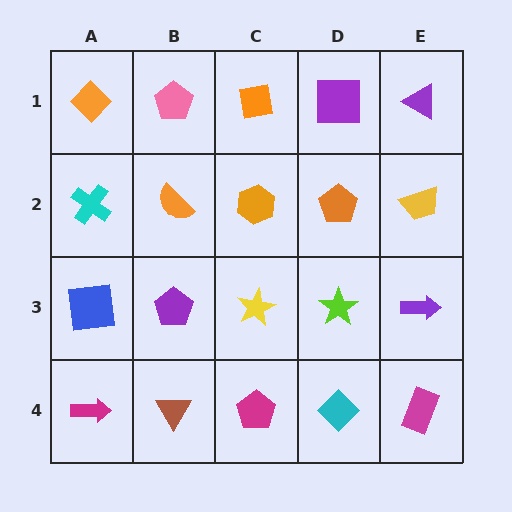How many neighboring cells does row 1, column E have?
2.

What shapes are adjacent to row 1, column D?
An orange pentagon (row 2, column D), an orange square (row 1, column C), a purple triangle (row 1, column E).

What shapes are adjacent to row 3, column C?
An orange hexagon (row 2, column C), a magenta pentagon (row 4, column C), a purple pentagon (row 3, column B), a lime star (row 3, column D).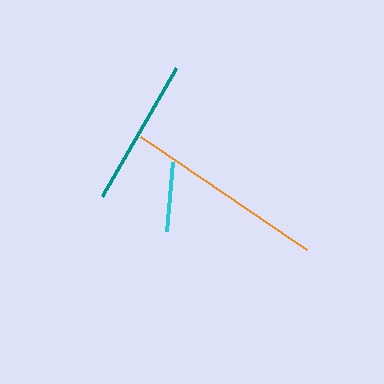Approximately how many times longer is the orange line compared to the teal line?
The orange line is approximately 1.4 times the length of the teal line.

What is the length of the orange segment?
The orange segment is approximately 200 pixels long.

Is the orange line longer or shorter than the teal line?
The orange line is longer than the teal line.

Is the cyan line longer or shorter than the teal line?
The teal line is longer than the cyan line.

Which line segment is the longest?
The orange line is the longest at approximately 200 pixels.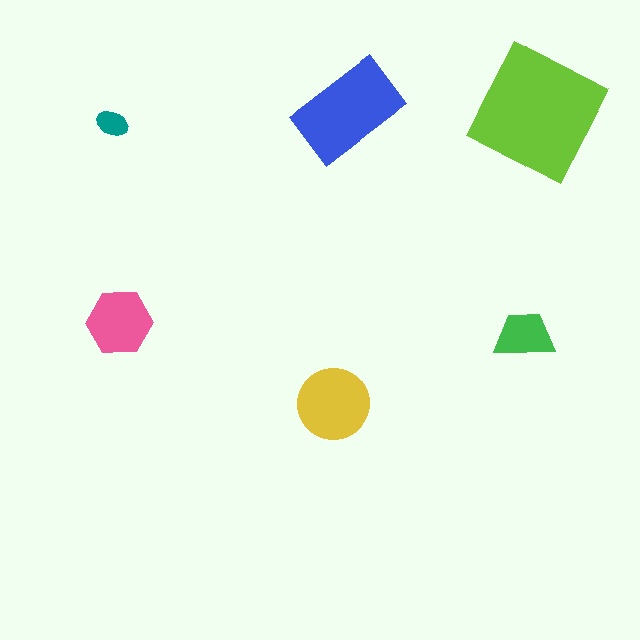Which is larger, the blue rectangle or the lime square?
The lime square.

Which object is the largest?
The lime square.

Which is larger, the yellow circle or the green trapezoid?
The yellow circle.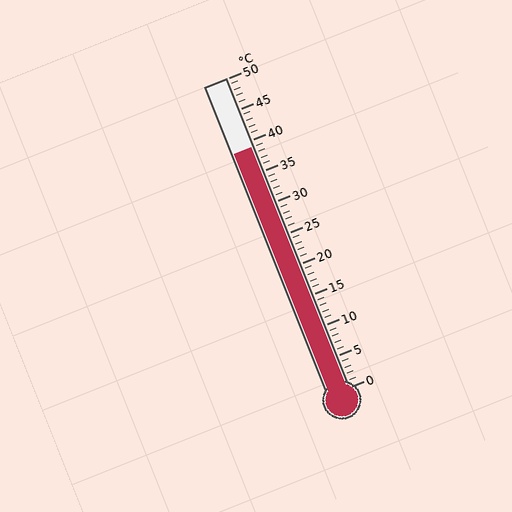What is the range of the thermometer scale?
The thermometer scale ranges from 0°C to 50°C.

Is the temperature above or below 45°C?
The temperature is below 45°C.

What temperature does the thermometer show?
The thermometer shows approximately 39°C.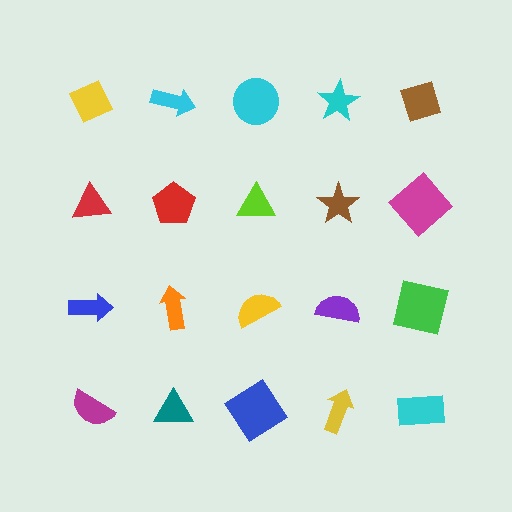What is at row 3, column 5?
A green square.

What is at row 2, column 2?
A red pentagon.